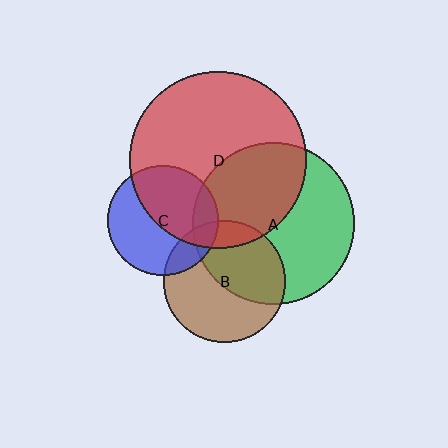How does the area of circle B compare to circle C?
Approximately 1.2 times.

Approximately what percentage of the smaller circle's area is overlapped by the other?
Approximately 45%.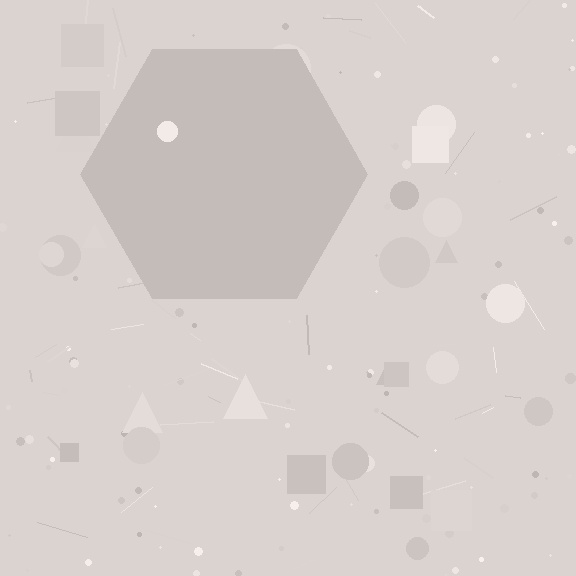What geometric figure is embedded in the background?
A hexagon is embedded in the background.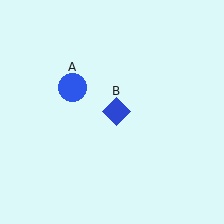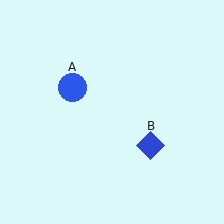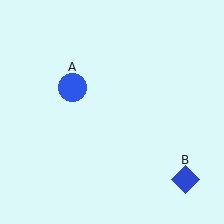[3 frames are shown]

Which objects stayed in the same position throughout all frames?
Blue circle (object A) remained stationary.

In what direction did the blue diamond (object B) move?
The blue diamond (object B) moved down and to the right.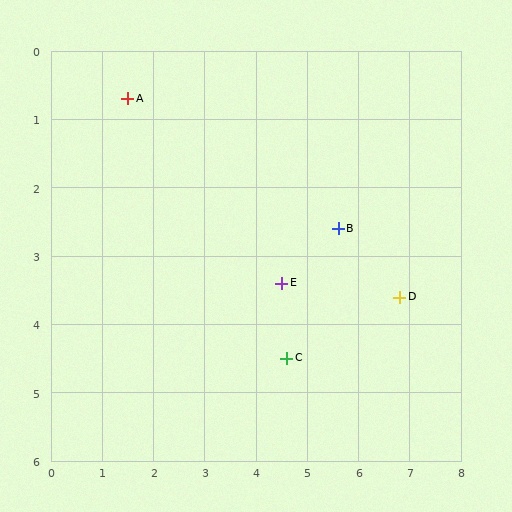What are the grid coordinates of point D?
Point D is at approximately (6.8, 3.6).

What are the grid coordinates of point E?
Point E is at approximately (4.5, 3.4).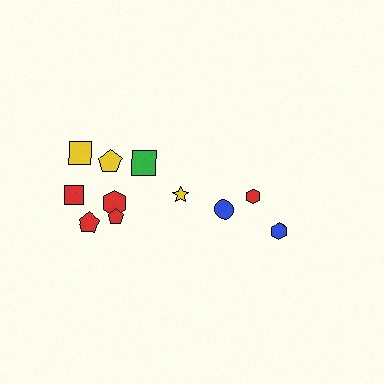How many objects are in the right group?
There are 3 objects.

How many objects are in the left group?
There are 8 objects.